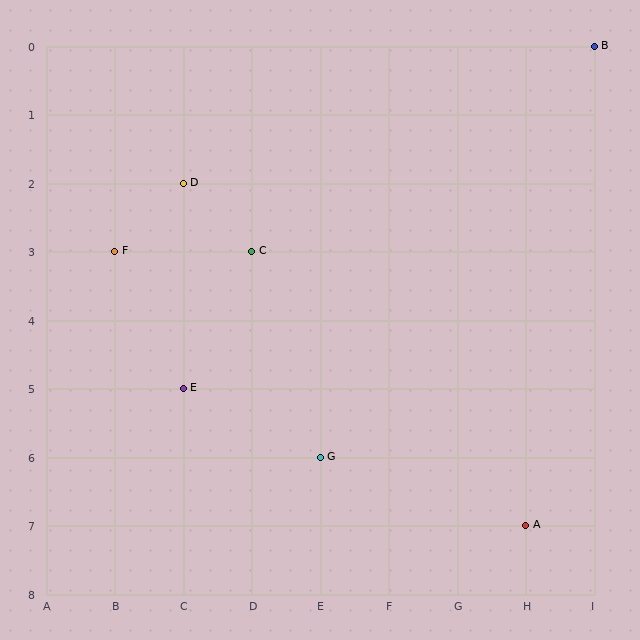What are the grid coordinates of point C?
Point C is at grid coordinates (D, 3).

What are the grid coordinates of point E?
Point E is at grid coordinates (C, 5).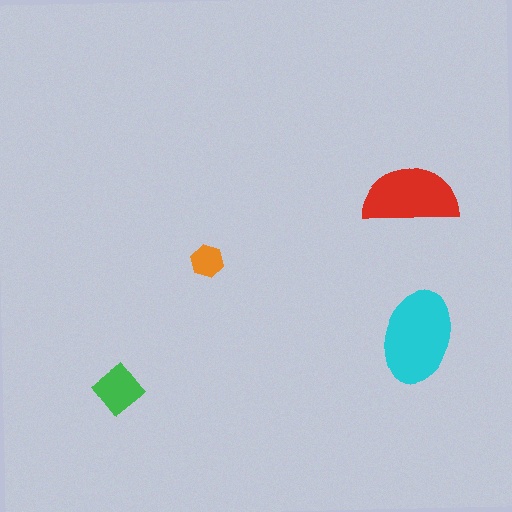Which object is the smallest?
The orange hexagon.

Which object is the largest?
The cyan ellipse.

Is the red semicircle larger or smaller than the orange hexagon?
Larger.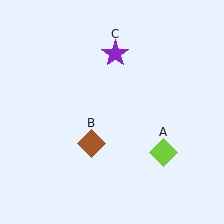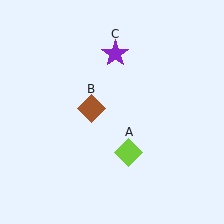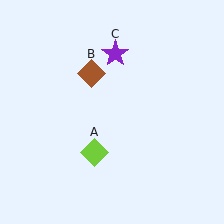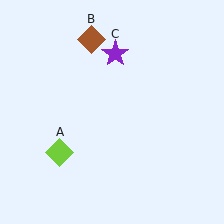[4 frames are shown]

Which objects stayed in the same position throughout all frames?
Purple star (object C) remained stationary.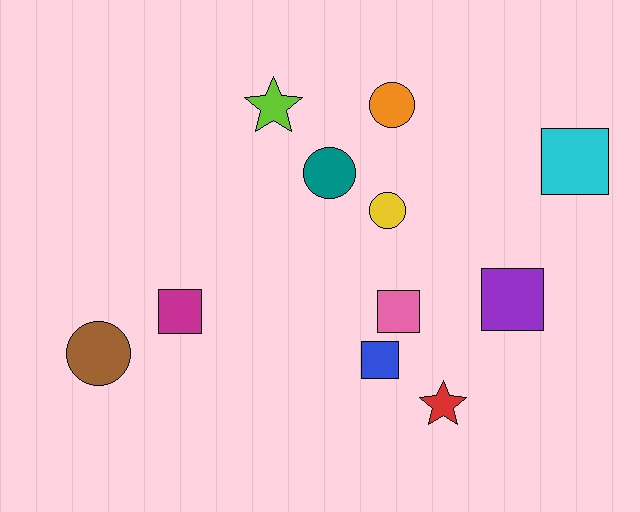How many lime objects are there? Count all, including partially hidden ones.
There is 1 lime object.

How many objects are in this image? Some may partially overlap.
There are 11 objects.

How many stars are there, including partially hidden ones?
There are 2 stars.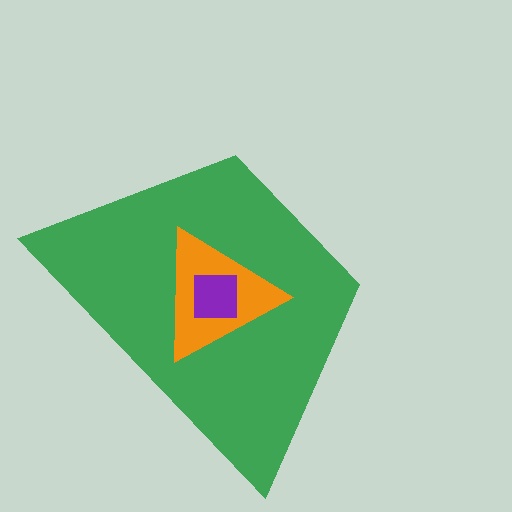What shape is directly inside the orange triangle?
The purple square.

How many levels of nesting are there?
3.